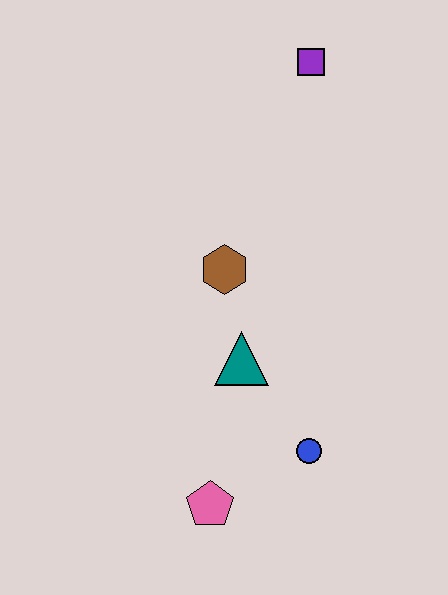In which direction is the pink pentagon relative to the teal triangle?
The pink pentagon is below the teal triangle.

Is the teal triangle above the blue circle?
Yes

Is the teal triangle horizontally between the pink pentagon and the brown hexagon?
No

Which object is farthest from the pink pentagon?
The purple square is farthest from the pink pentagon.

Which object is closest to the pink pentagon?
The blue circle is closest to the pink pentagon.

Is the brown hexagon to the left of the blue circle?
Yes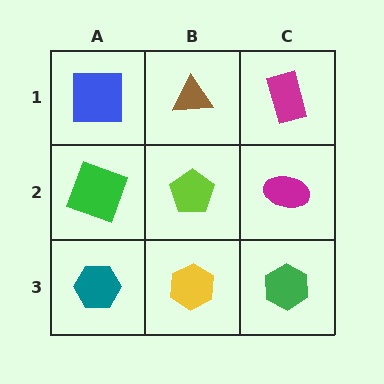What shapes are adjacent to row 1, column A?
A green square (row 2, column A), a brown triangle (row 1, column B).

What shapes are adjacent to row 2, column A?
A blue square (row 1, column A), a teal hexagon (row 3, column A), a lime pentagon (row 2, column B).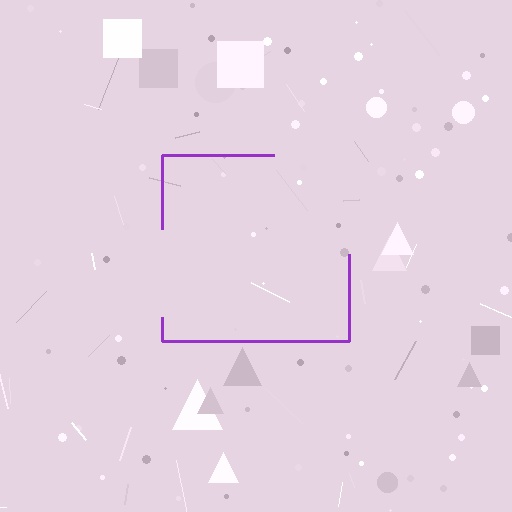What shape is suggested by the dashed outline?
The dashed outline suggests a square.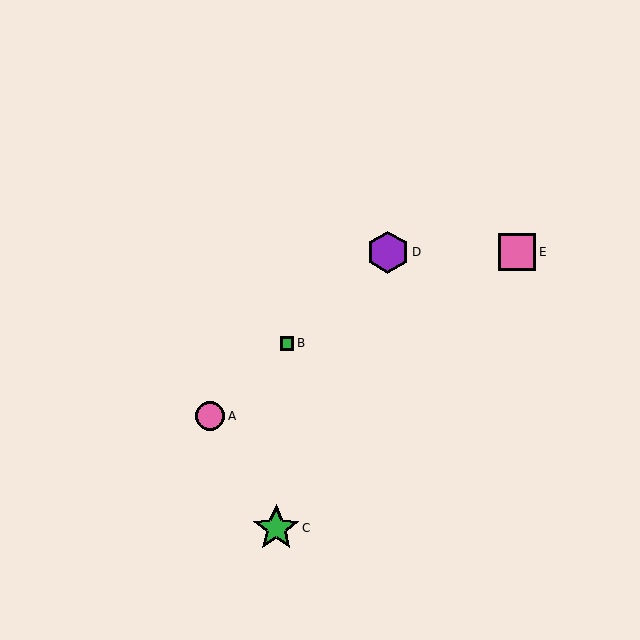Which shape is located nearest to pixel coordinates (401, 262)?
The purple hexagon (labeled D) at (388, 252) is nearest to that location.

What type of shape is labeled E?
Shape E is a pink square.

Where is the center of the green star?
The center of the green star is at (276, 528).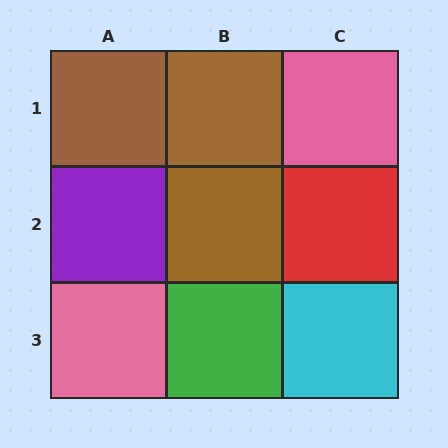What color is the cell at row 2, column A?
Purple.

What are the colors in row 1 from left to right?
Brown, brown, pink.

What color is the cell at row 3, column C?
Cyan.